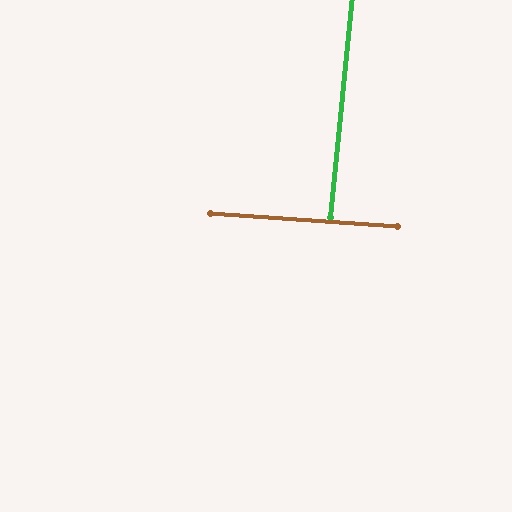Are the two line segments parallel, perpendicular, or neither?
Perpendicular — they meet at approximately 88°.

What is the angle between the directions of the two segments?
Approximately 88 degrees.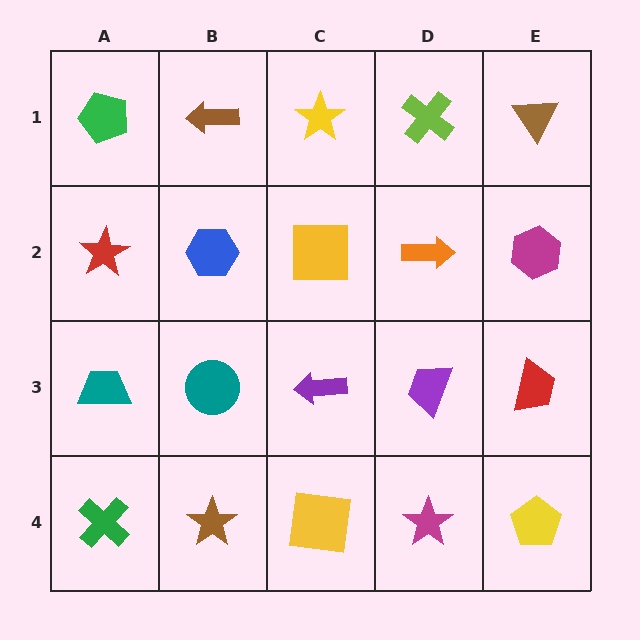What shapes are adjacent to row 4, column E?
A red trapezoid (row 3, column E), a magenta star (row 4, column D).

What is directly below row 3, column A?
A green cross.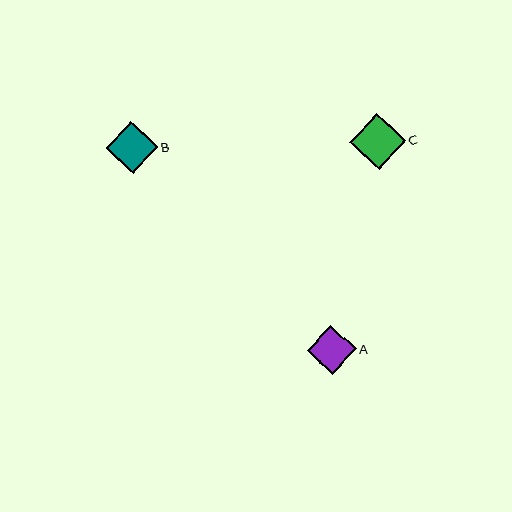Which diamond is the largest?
Diamond C is the largest with a size of approximately 55 pixels.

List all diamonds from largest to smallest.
From largest to smallest: C, B, A.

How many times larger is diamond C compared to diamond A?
Diamond C is approximately 1.1 times the size of diamond A.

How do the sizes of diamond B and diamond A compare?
Diamond B and diamond A are approximately the same size.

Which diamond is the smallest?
Diamond A is the smallest with a size of approximately 49 pixels.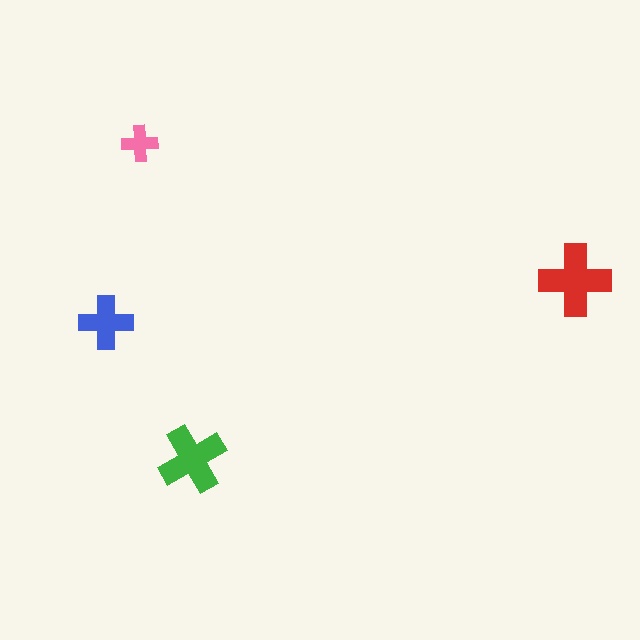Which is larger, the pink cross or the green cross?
The green one.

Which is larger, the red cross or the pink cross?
The red one.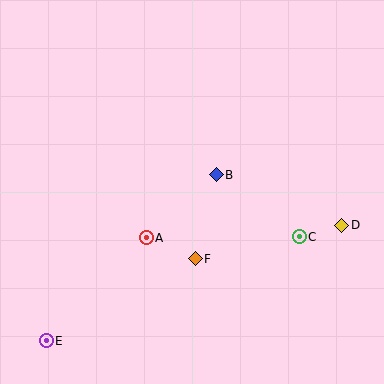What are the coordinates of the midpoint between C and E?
The midpoint between C and E is at (173, 289).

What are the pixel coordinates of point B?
Point B is at (216, 175).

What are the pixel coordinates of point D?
Point D is at (342, 225).